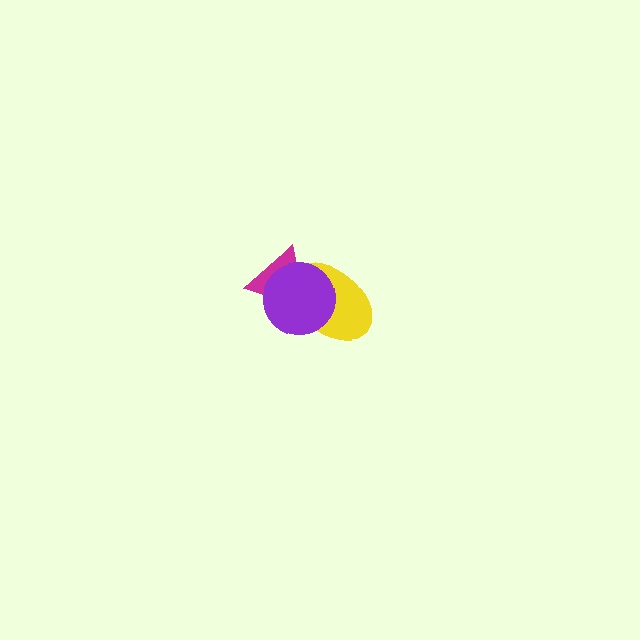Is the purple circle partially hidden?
No, no other shape covers it.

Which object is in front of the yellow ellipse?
The purple circle is in front of the yellow ellipse.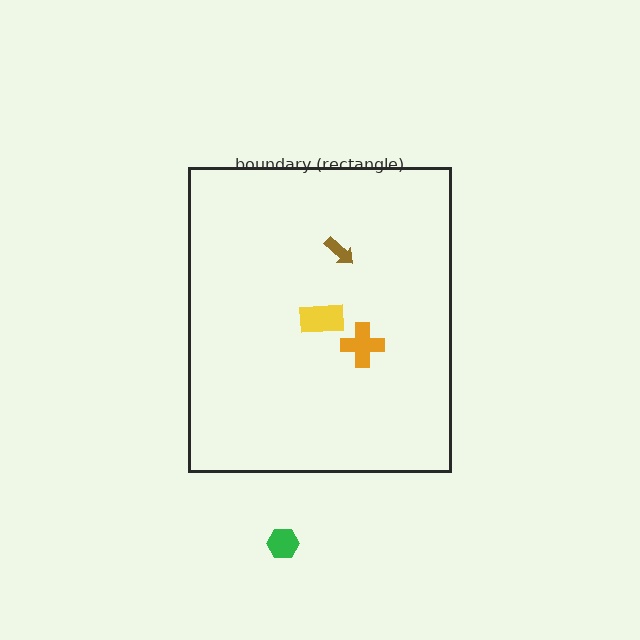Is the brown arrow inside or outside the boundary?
Inside.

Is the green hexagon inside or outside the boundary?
Outside.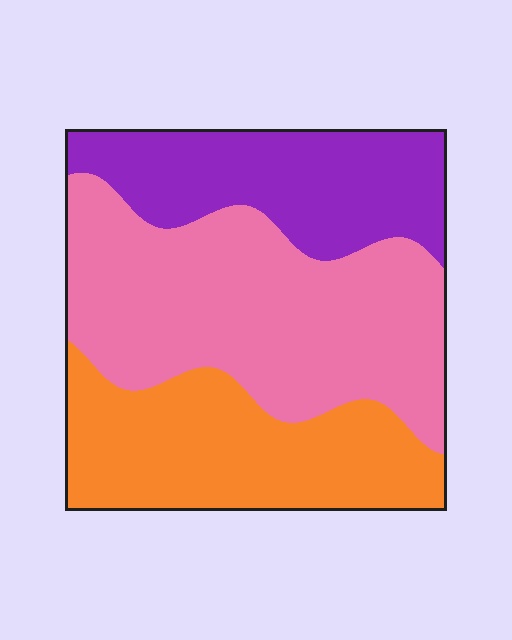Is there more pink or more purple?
Pink.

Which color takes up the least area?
Purple, at roughly 25%.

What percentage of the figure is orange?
Orange takes up about one third (1/3) of the figure.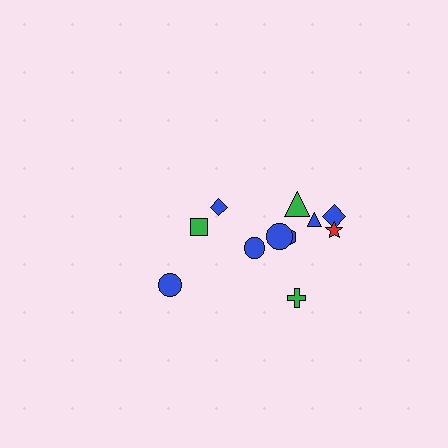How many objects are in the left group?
There are 3 objects.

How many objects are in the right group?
There are 8 objects.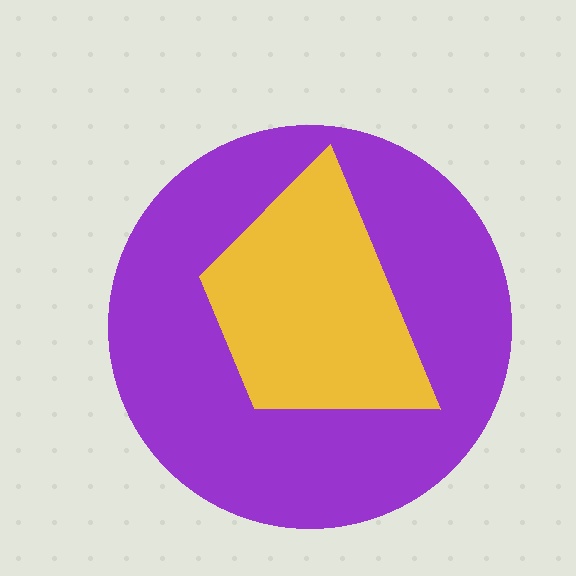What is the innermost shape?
The yellow trapezoid.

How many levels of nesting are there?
2.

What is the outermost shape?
The purple circle.